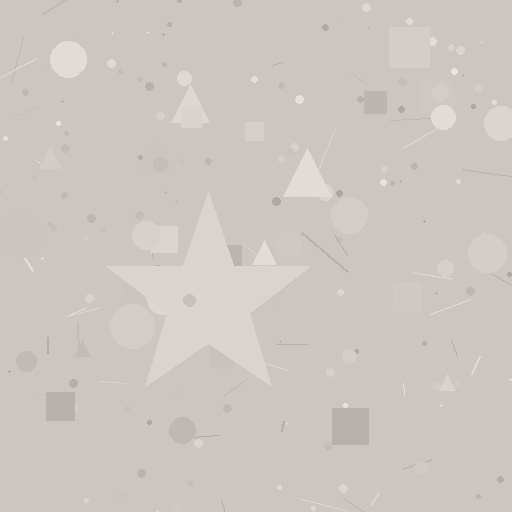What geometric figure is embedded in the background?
A star is embedded in the background.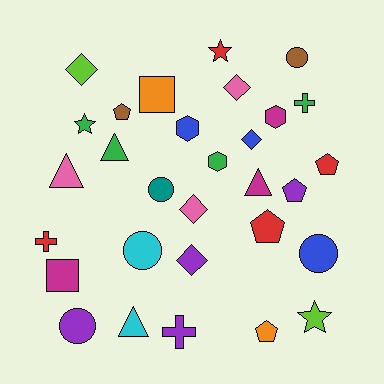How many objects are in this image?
There are 30 objects.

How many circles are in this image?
There are 5 circles.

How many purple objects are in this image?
There are 4 purple objects.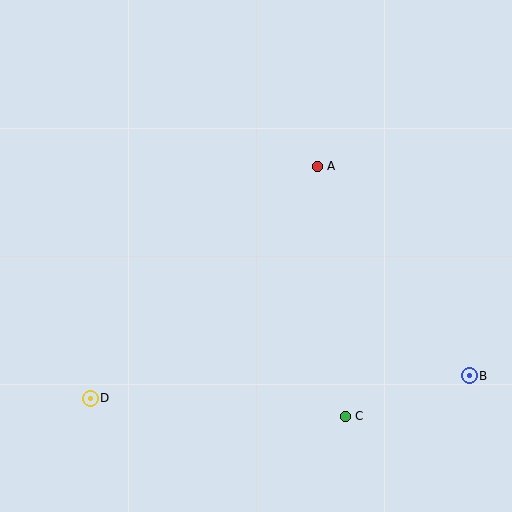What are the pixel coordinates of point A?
Point A is at (317, 166).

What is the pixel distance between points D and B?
The distance between D and B is 379 pixels.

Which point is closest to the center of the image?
Point A at (317, 166) is closest to the center.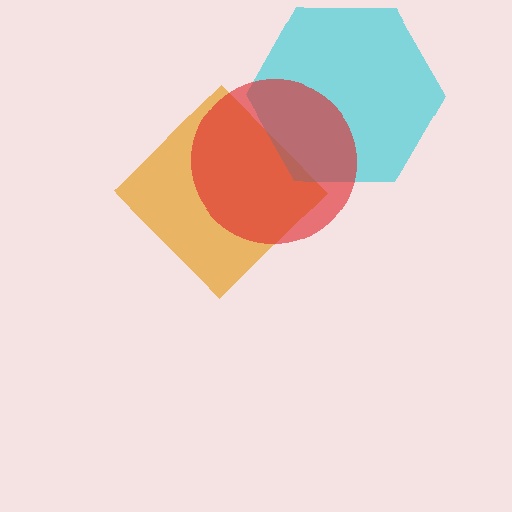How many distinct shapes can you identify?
There are 3 distinct shapes: an orange diamond, a cyan hexagon, a red circle.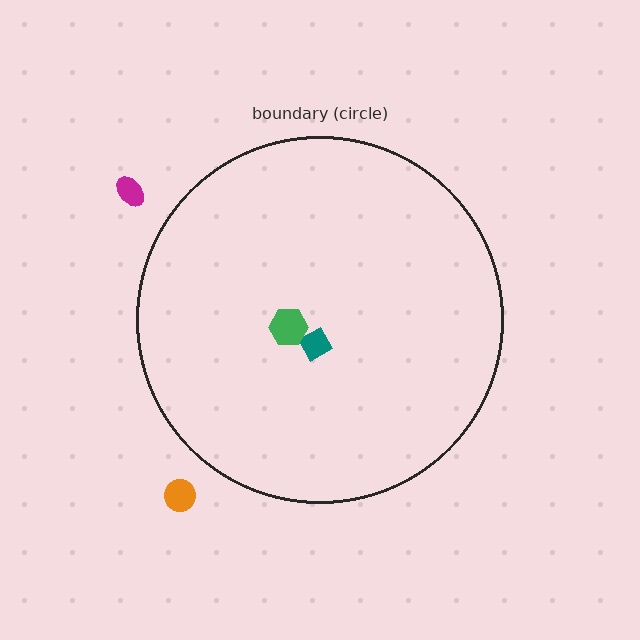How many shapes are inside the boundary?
2 inside, 2 outside.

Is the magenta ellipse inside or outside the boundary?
Outside.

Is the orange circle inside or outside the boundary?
Outside.